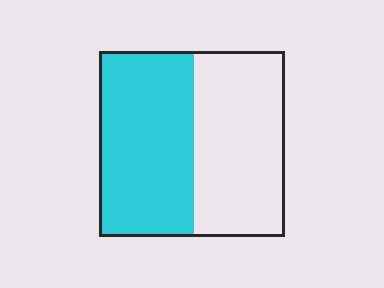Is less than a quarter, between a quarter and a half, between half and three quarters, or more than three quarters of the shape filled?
Between half and three quarters.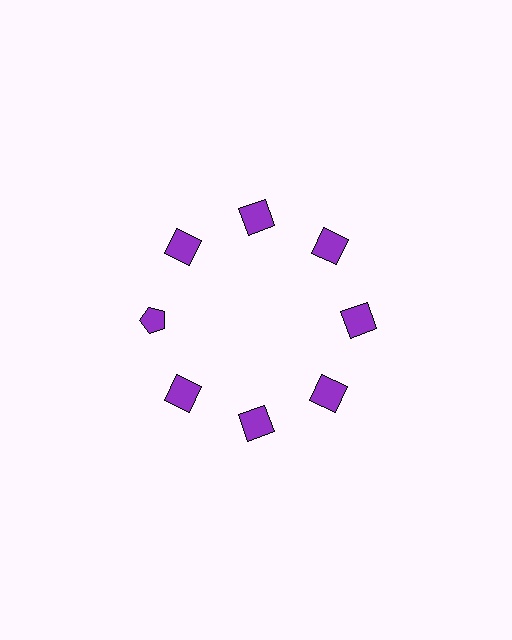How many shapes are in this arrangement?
There are 8 shapes arranged in a ring pattern.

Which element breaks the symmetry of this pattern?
The purple pentagon at roughly the 9 o'clock position breaks the symmetry. All other shapes are purple squares.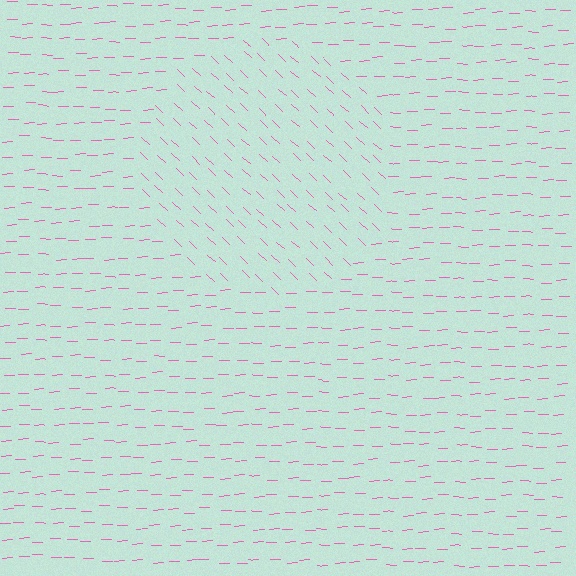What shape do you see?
I see a circle.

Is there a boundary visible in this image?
Yes, there is a texture boundary formed by a change in line orientation.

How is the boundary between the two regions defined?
The boundary is defined purely by a change in line orientation (approximately 45 degrees difference). All lines are the same color and thickness.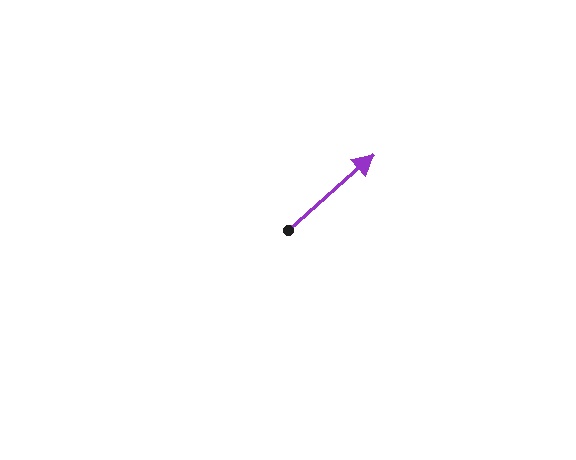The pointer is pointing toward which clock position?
Roughly 2 o'clock.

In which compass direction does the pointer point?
Northeast.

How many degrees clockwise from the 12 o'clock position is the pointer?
Approximately 48 degrees.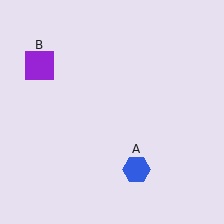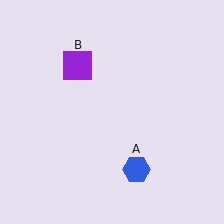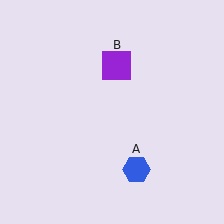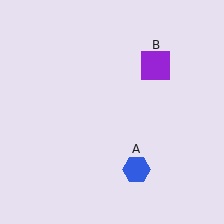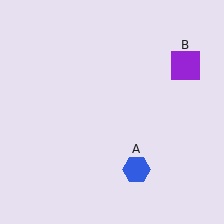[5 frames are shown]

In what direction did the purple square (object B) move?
The purple square (object B) moved right.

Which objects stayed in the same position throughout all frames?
Blue hexagon (object A) remained stationary.